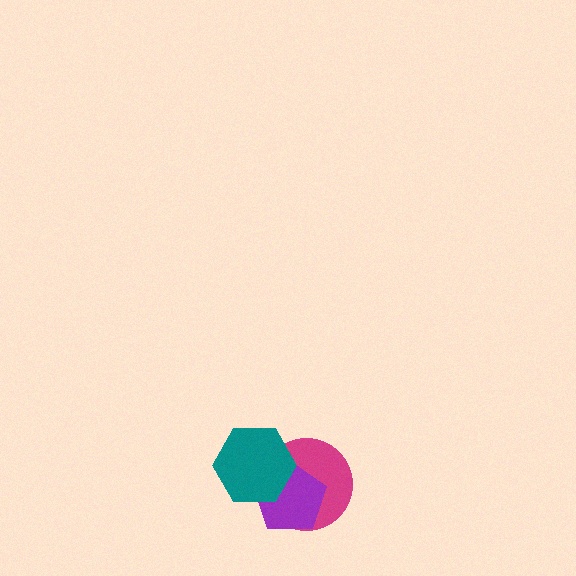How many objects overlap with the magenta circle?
2 objects overlap with the magenta circle.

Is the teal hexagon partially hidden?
No, no other shape covers it.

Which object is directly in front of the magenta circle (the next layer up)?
The purple pentagon is directly in front of the magenta circle.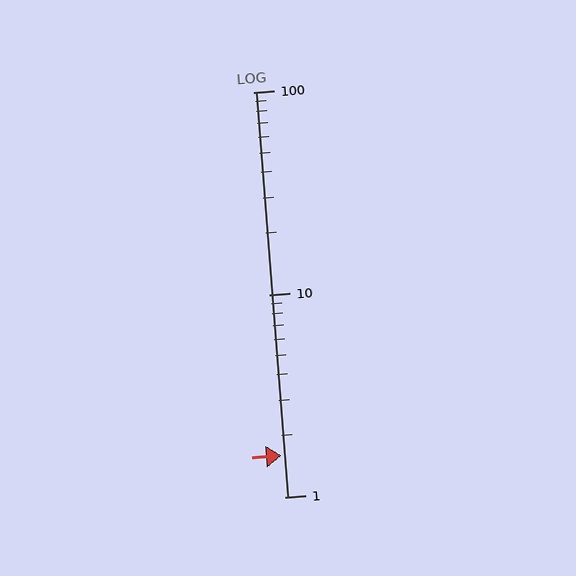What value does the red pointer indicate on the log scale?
The pointer indicates approximately 1.6.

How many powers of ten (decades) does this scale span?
The scale spans 2 decades, from 1 to 100.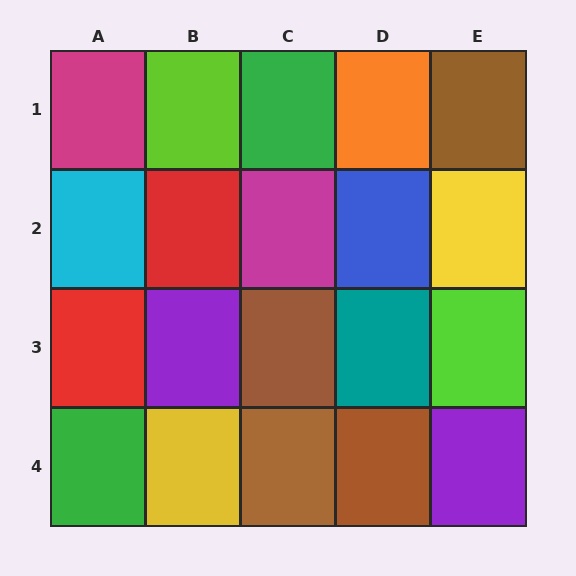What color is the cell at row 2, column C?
Magenta.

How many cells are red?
2 cells are red.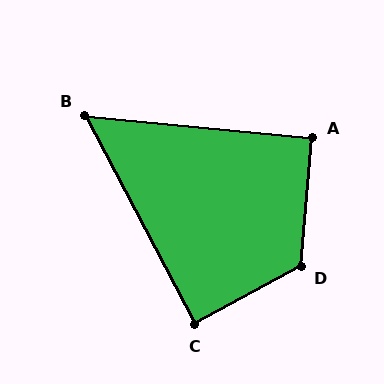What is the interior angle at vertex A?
Approximately 91 degrees (approximately right).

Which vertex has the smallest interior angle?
B, at approximately 57 degrees.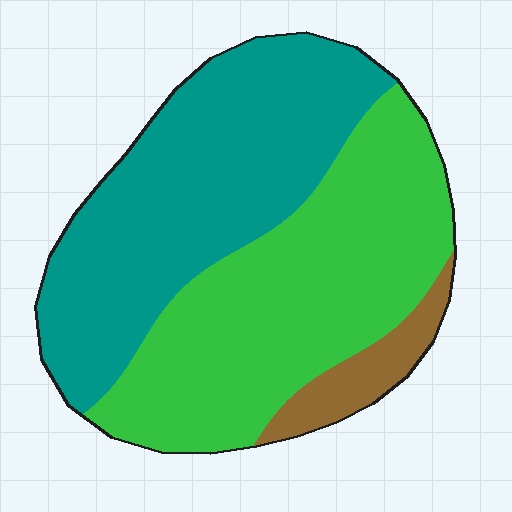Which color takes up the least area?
Brown, at roughly 10%.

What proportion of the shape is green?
Green covers 47% of the shape.